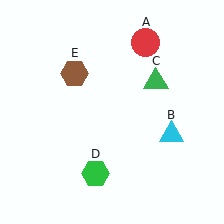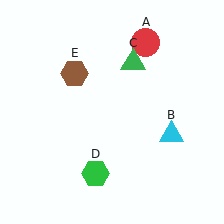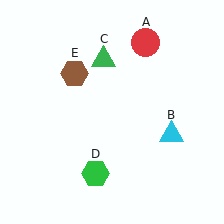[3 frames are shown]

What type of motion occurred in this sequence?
The green triangle (object C) rotated counterclockwise around the center of the scene.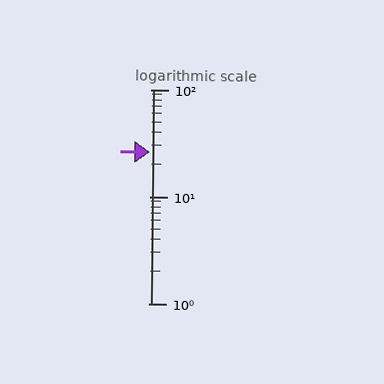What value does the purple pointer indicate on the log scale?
The pointer indicates approximately 26.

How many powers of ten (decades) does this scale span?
The scale spans 2 decades, from 1 to 100.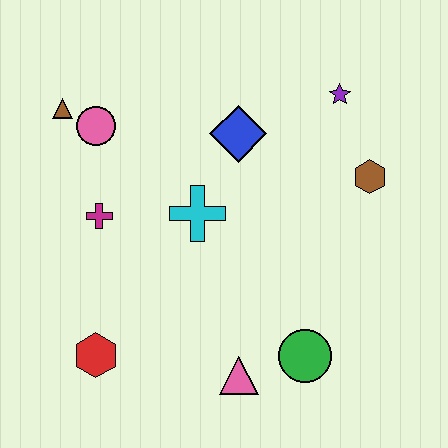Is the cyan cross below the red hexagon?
No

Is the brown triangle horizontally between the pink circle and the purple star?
No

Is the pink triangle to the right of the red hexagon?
Yes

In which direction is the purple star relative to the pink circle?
The purple star is to the right of the pink circle.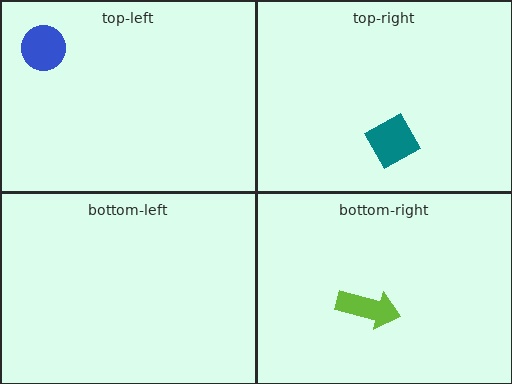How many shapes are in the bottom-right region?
1.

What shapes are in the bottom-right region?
The lime arrow.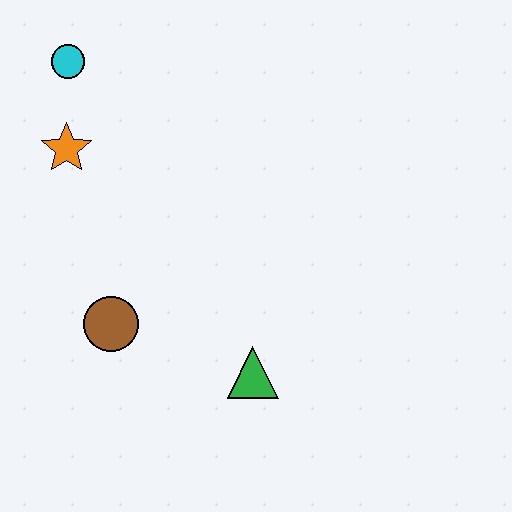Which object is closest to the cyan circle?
The orange star is closest to the cyan circle.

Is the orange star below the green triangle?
No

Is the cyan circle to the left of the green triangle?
Yes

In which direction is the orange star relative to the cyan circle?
The orange star is below the cyan circle.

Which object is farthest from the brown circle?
The cyan circle is farthest from the brown circle.